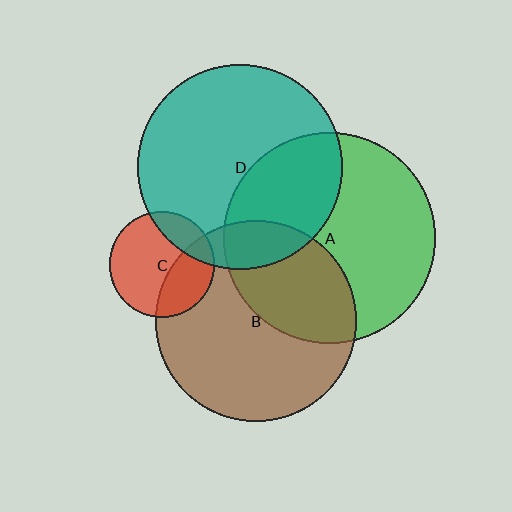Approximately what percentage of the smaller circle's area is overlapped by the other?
Approximately 20%.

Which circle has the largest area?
Circle A (green).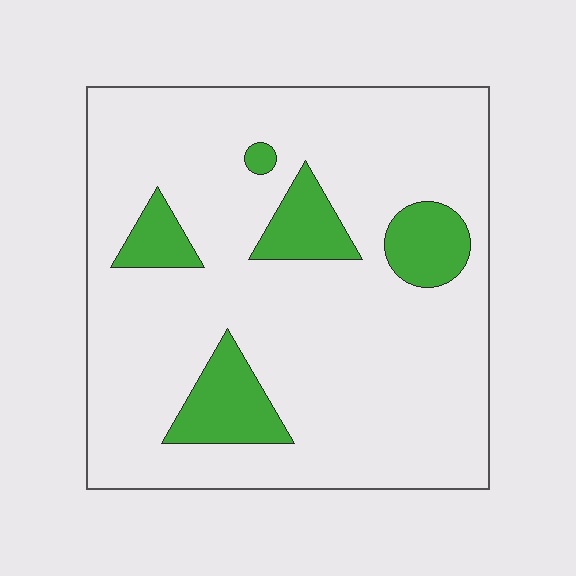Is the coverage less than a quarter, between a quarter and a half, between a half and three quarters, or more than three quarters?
Less than a quarter.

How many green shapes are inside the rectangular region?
5.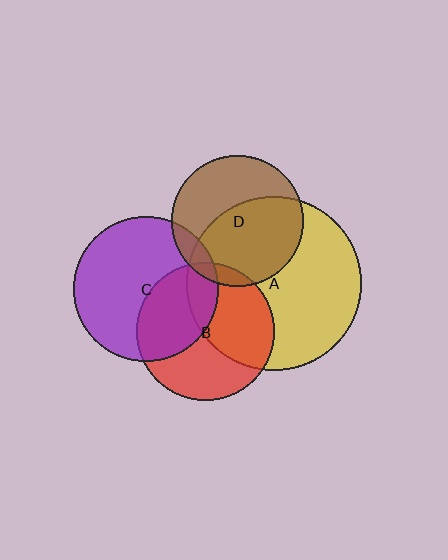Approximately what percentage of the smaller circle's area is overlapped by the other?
Approximately 5%.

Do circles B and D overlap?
Yes.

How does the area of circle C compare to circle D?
Approximately 1.2 times.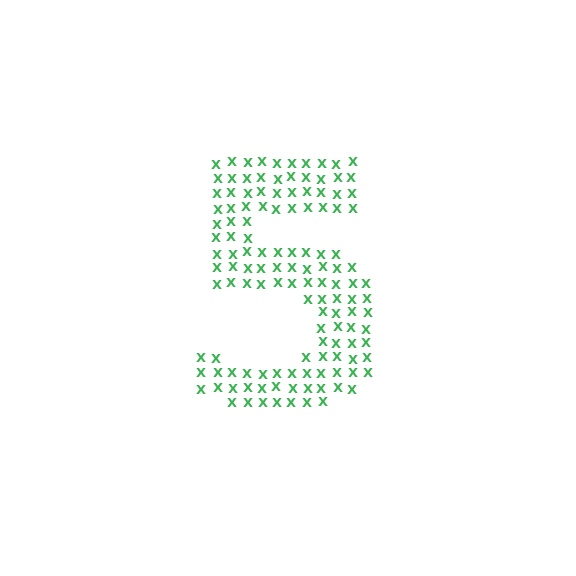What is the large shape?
The large shape is the digit 5.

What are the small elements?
The small elements are letter X's.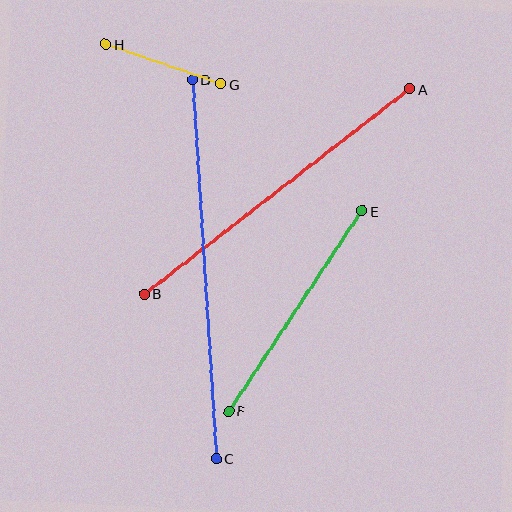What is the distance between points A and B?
The distance is approximately 336 pixels.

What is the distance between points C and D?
The distance is approximately 380 pixels.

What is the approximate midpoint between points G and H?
The midpoint is at approximately (164, 64) pixels.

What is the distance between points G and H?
The distance is approximately 122 pixels.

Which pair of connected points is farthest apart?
Points C and D are farthest apart.